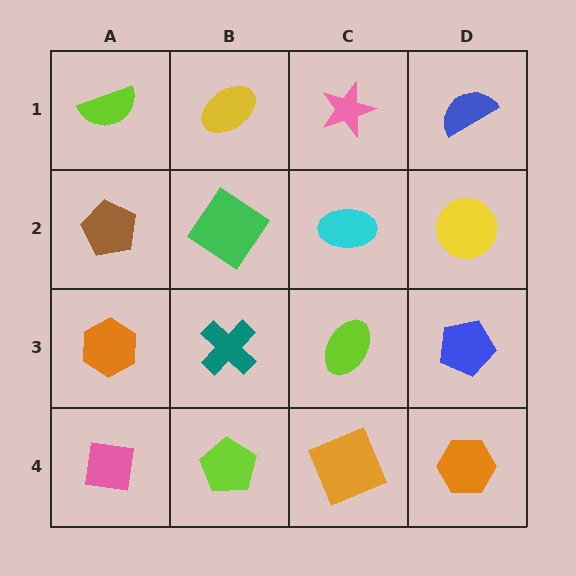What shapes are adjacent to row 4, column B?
A teal cross (row 3, column B), a pink square (row 4, column A), an orange square (row 4, column C).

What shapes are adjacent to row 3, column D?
A yellow circle (row 2, column D), an orange hexagon (row 4, column D), a lime ellipse (row 3, column C).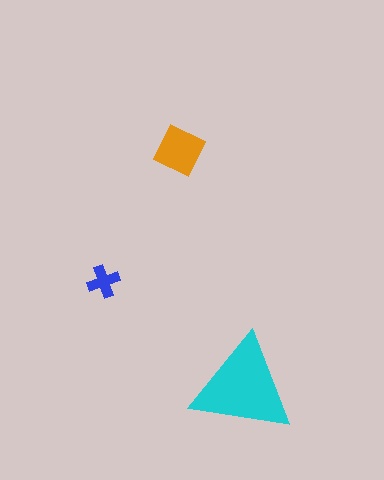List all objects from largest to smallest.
The cyan triangle, the orange diamond, the blue cross.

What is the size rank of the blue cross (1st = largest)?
3rd.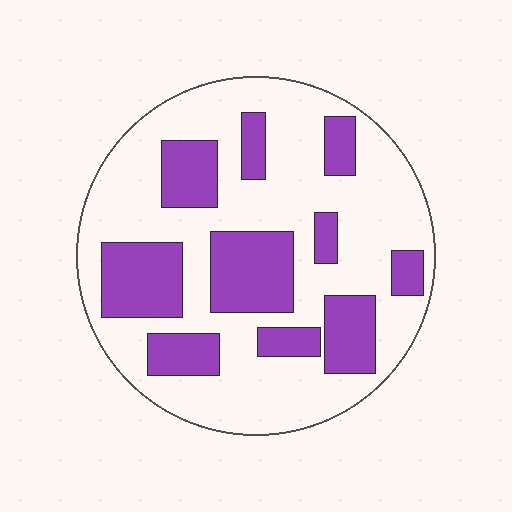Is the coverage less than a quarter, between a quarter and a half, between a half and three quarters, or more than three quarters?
Between a quarter and a half.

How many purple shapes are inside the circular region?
10.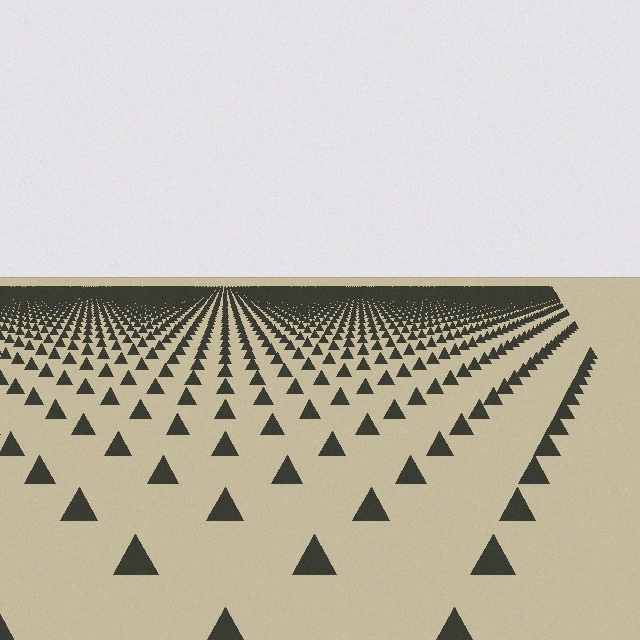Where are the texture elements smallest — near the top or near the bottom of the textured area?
Near the top.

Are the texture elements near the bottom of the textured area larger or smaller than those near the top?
Larger. Near the bottom, elements are closer to the viewer and appear at a bigger on-screen size.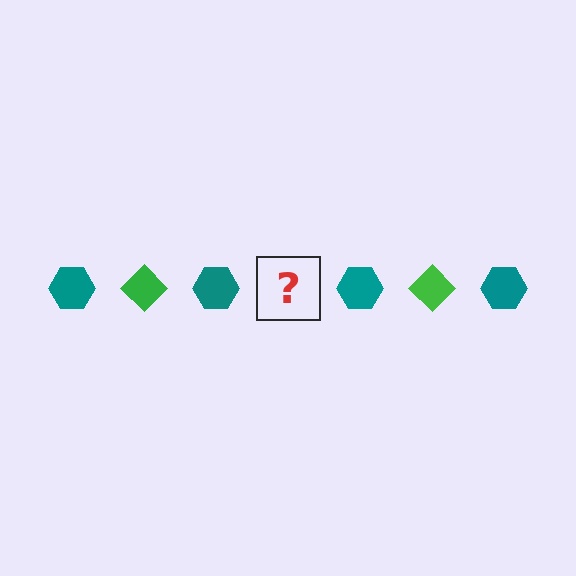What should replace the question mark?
The question mark should be replaced with a green diamond.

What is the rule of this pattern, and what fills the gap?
The rule is that the pattern alternates between teal hexagon and green diamond. The gap should be filled with a green diamond.